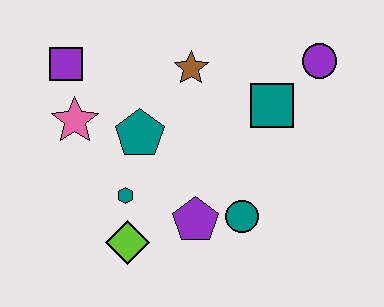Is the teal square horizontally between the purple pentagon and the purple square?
No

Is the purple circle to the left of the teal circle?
No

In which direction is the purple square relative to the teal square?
The purple square is to the left of the teal square.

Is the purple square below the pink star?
No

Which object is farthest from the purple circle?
The lime diamond is farthest from the purple circle.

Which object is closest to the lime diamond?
The teal hexagon is closest to the lime diamond.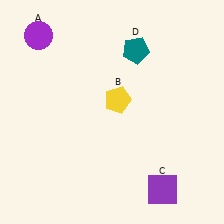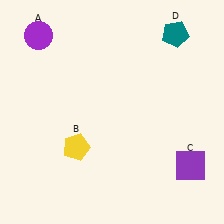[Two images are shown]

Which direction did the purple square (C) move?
The purple square (C) moved right.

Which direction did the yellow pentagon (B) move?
The yellow pentagon (B) moved down.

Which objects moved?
The objects that moved are: the yellow pentagon (B), the purple square (C), the teal pentagon (D).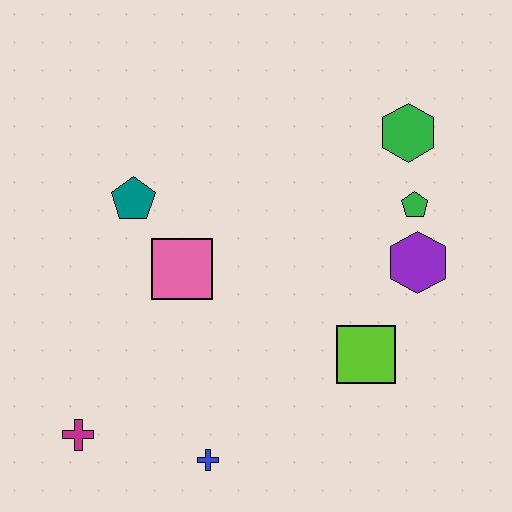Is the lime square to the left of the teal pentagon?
No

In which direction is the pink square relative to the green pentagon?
The pink square is to the left of the green pentagon.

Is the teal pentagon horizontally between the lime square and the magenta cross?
Yes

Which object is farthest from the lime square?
The magenta cross is farthest from the lime square.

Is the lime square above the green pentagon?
No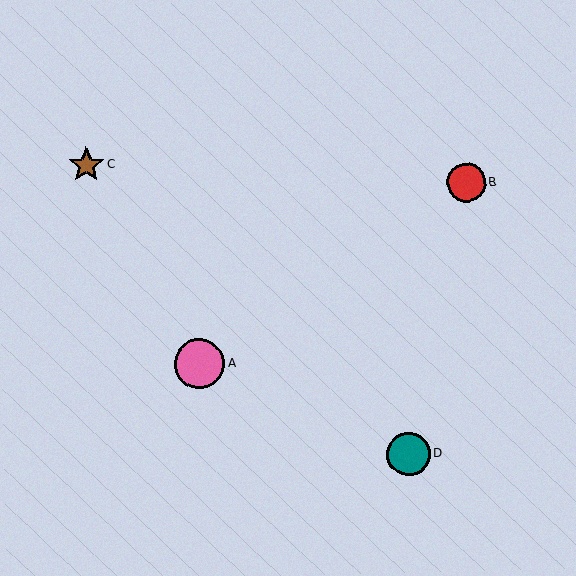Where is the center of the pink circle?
The center of the pink circle is at (200, 364).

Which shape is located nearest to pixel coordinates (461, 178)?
The red circle (labeled B) at (466, 183) is nearest to that location.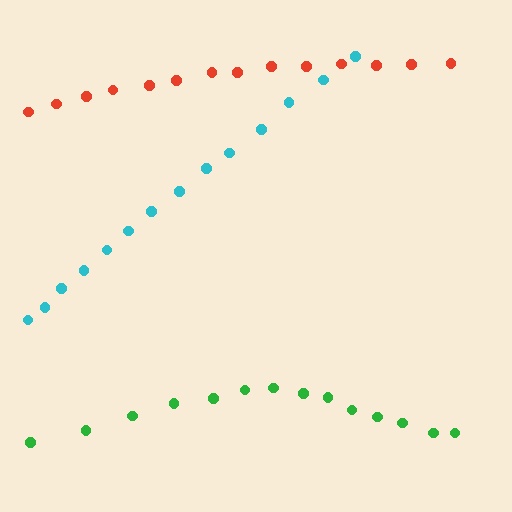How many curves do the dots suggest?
There are 3 distinct paths.